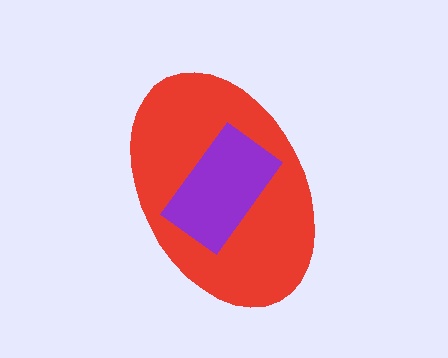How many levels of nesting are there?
2.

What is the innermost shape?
The purple rectangle.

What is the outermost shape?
The red ellipse.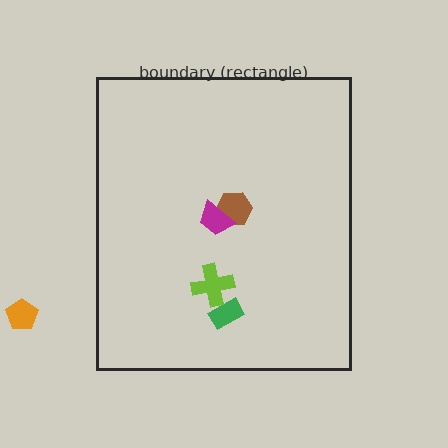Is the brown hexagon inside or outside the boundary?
Inside.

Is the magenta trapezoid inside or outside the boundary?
Inside.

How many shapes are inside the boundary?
4 inside, 1 outside.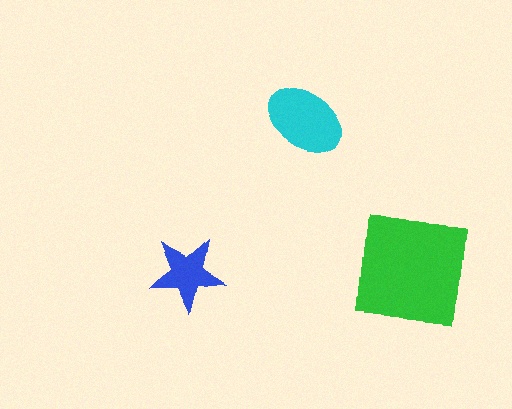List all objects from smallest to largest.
The blue star, the cyan ellipse, the green square.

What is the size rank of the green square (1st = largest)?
1st.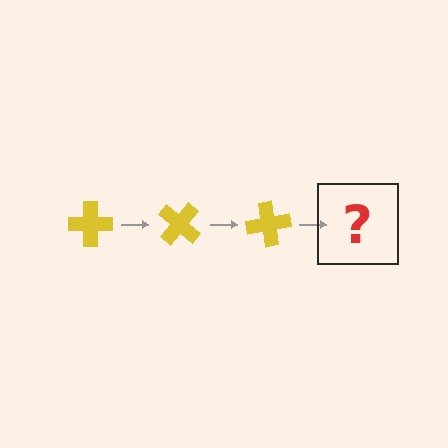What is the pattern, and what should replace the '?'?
The pattern is that the cross rotates 40 degrees each step. The '?' should be a yellow cross rotated 120 degrees.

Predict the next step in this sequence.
The next step is a yellow cross rotated 120 degrees.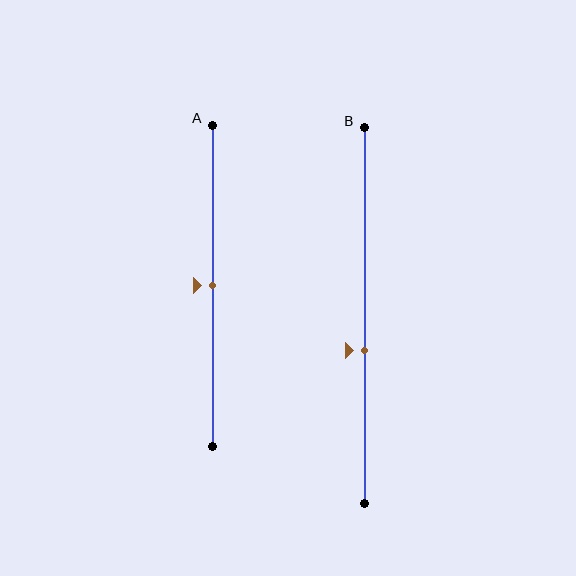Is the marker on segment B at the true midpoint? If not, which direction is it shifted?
No, the marker on segment B is shifted downward by about 9% of the segment length.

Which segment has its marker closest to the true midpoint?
Segment A has its marker closest to the true midpoint.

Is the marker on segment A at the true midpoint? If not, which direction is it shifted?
Yes, the marker on segment A is at the true midpoint.